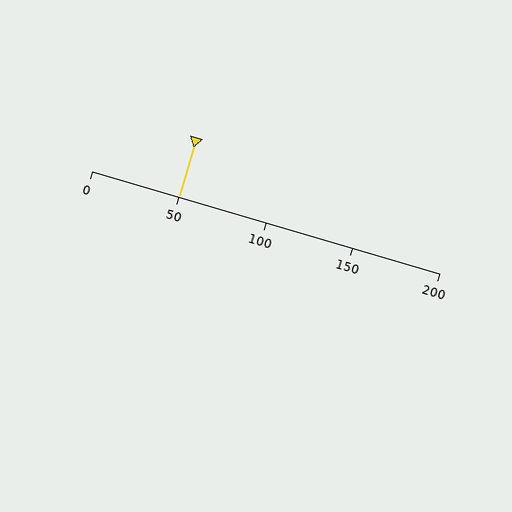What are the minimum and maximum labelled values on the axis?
The axis runs from 0 to 200.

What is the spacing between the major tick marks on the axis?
The major ticks are spaced 50 apart.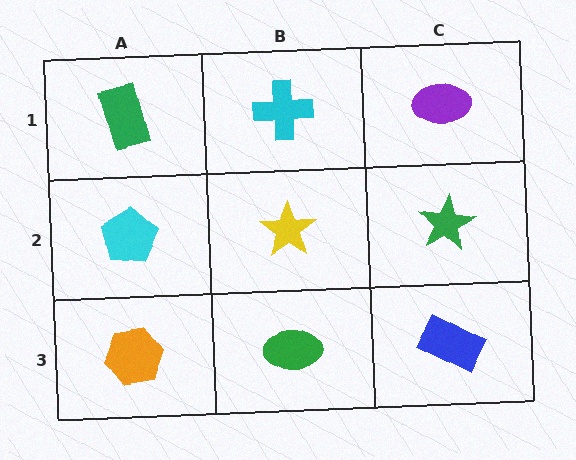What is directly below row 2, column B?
A green ellipse.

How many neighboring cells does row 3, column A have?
2.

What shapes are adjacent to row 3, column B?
A yellow star (row 2, column B), an orange hexagon (row 3, column A), a blue rectangle (row 3, column C).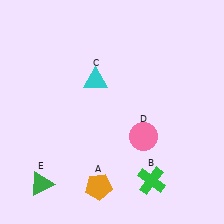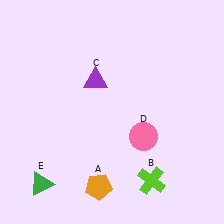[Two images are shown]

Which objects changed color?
B changed from green to lime. C changed from cyan to purple.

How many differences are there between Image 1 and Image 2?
There are 2 differences between the two images.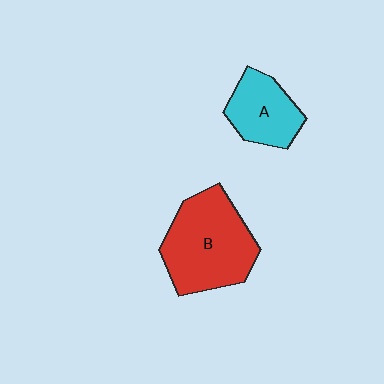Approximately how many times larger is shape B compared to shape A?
Approximately 1.7 times.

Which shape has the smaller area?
Shape A (cyan).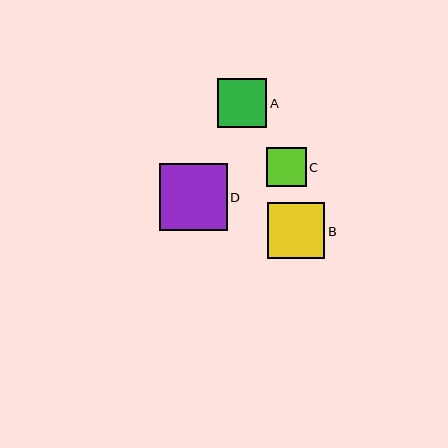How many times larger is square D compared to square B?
Square D is approximately 1.2 times the size of square B.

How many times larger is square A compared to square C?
Square A is approximately 1.2 times the size of square C.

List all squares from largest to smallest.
From largest to smallest: D, B, A, C.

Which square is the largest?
Square D is the largest with a size of approximately 67 pixels.